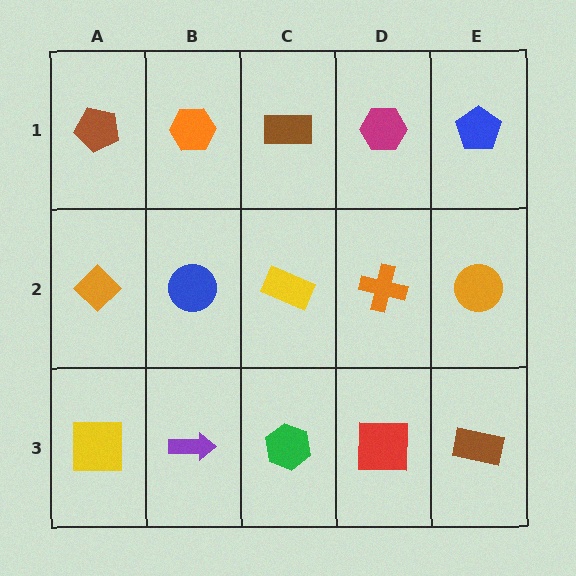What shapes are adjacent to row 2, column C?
A brown rectangle (row 1, column C), a green hexagon (row 3, column C), a blue circle (row 2, column B), an orange cross (row 2, column D).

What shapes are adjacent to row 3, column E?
An orange circle (row 2, column E), a red square (row 3, column D).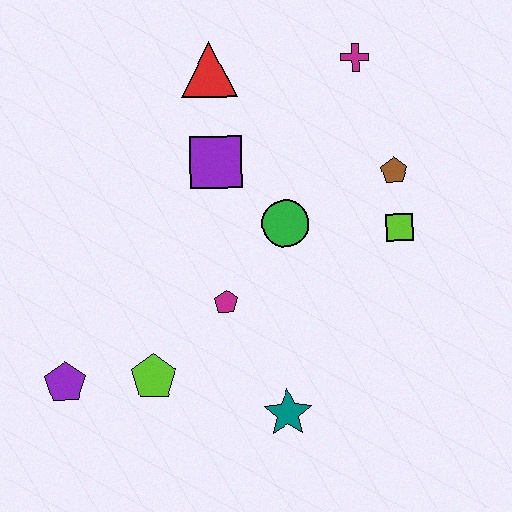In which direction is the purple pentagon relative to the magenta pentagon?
The purple pentagon is to the left of the magenta pentagon.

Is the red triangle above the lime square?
Yes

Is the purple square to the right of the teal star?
No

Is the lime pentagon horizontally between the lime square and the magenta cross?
No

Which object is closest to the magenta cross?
The brown pentagon is closest to the magenta cross.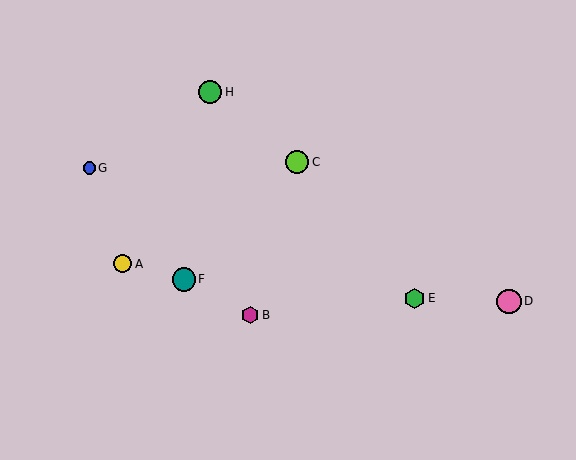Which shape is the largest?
The pink circle (labeled D) is the largest.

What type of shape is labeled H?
Shape H is a green circle.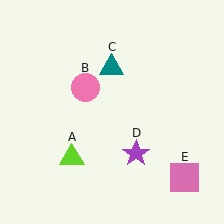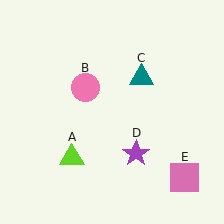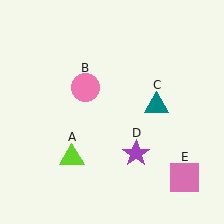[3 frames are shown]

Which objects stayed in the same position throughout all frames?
Lime triangle (object A) and pink circle (object B) and purple star (object D) and pink square (object E) remained stationary.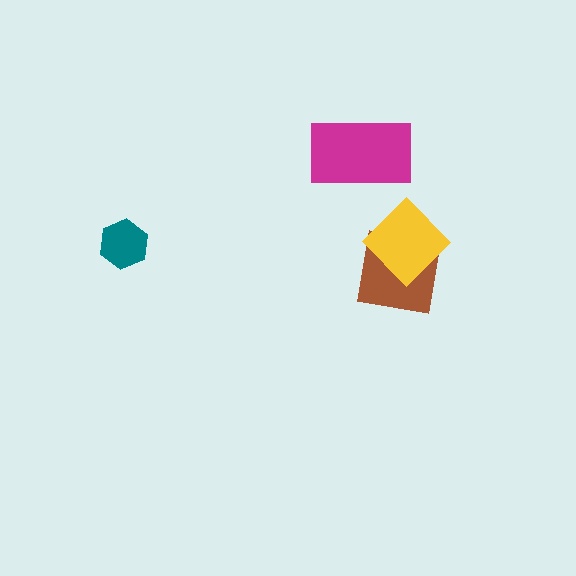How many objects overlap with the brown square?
1 object overlaps with the brown square.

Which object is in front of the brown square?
The yellow diamond is in front of the brown square.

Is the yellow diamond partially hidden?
No, no other shape covers it.